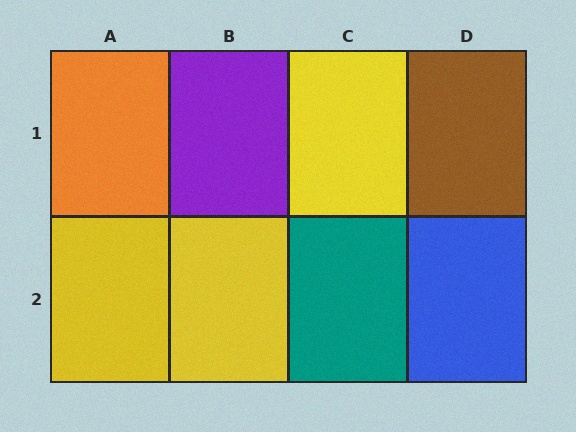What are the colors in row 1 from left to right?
Orange, purple, yellow, brown.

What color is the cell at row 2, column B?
Yellow.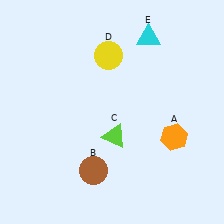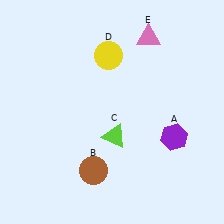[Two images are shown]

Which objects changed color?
A changed from orange to purple. E changed from cyan to pink.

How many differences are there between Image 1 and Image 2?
There are 2 differences between the two images.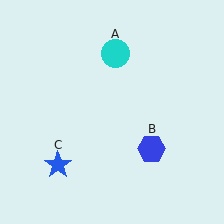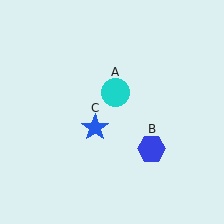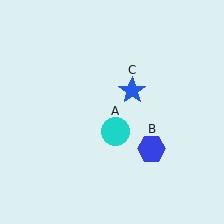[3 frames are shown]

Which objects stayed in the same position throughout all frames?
Blue hexagon (object B) remained stationary.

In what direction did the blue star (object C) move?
The blue star (object C) moved up and to the right.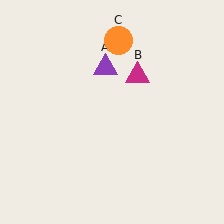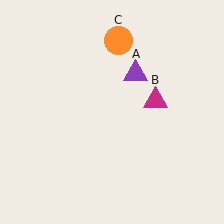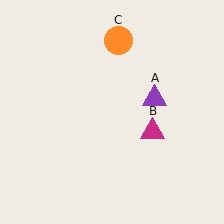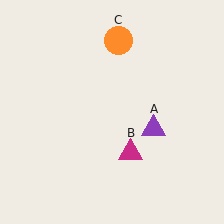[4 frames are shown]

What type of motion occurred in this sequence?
The purple triangle (object A), magenta triangle (object B) rotated clockwise around the center of the scene.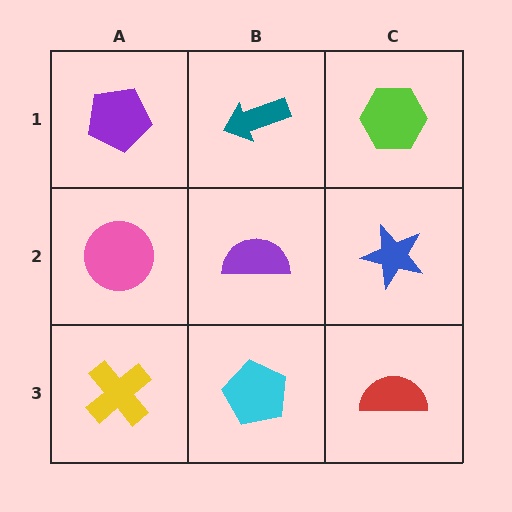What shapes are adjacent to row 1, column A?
A pink circle (row 2, column A), a teal arrow (row 1, column B).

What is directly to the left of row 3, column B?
A yellow cross.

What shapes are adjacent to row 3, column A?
A pink circle (row 2, column A), a cyan pentagon (row 3, column B).